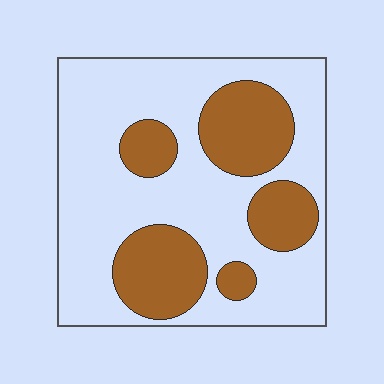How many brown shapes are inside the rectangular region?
5.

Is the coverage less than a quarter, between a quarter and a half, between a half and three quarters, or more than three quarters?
Between a quarter and a half.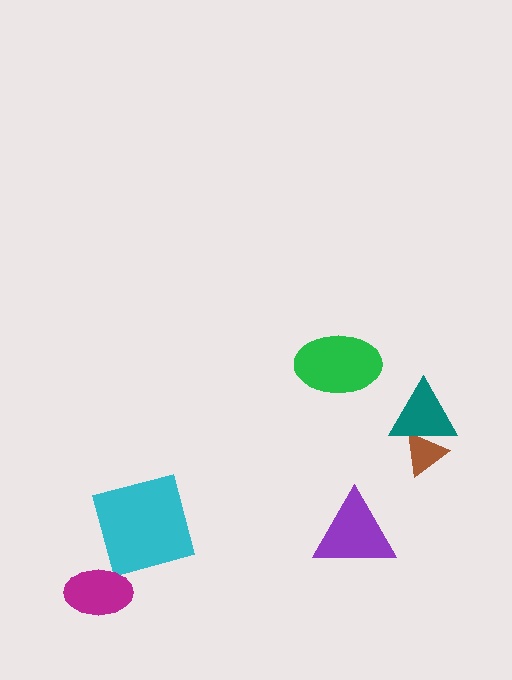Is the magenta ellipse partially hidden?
No, no other shape covers it.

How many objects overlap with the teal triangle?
1 object overlaps with the teal triangle.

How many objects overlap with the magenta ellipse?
0 objects overlap with the magenta ellipse.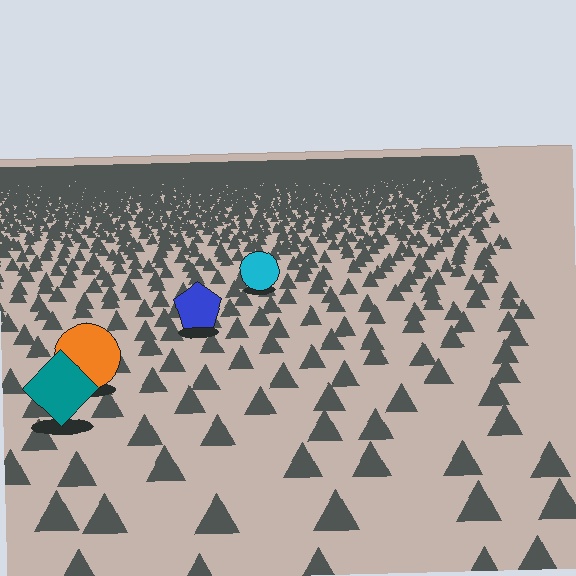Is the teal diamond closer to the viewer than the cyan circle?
Yes. The teal diamond is closer — you can tell from the texture gradient: the ground texture is coarser near it.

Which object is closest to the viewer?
The teal diamond is closest. The texture marks near it are larger and more spread out.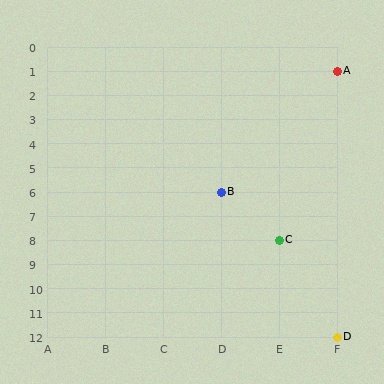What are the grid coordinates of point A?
Point A is at grid coordinates (F, 1).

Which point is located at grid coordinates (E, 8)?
Point C is at (E, 8).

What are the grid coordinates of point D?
Point D is at grid coordinates (F, 12).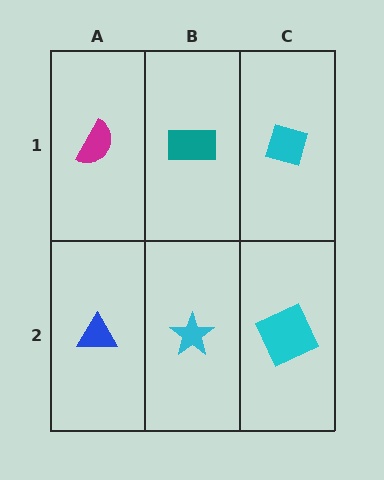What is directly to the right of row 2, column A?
A cyan star.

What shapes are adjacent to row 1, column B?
A cyan star (row 2, column B), a magenta semicircle (row 1, column A), a cyan diamond (row 1, column C).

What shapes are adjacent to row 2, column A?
A magenta semicircle (row 1, column A), a cyan star (row 2, column B).